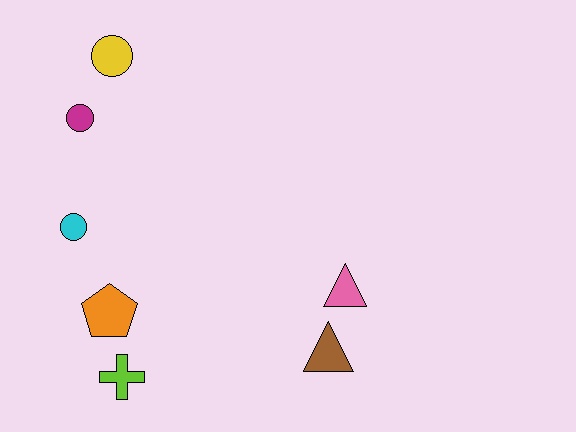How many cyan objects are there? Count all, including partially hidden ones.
There is 1 cyan object.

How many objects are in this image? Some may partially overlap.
There are 7 objects.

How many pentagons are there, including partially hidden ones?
There is 1 pentagon.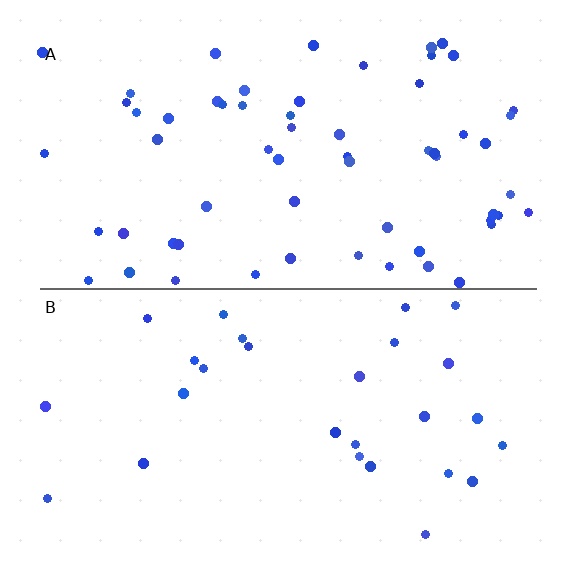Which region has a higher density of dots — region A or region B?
A (the top).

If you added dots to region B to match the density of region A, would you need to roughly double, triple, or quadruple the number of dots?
Approximately double.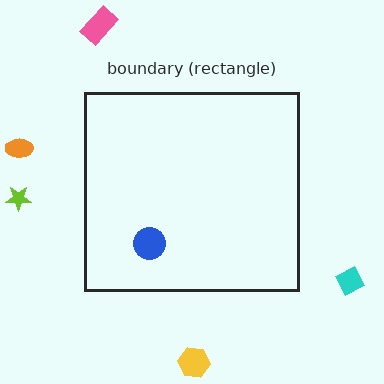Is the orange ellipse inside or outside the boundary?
Outside.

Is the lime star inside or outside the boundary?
Outside.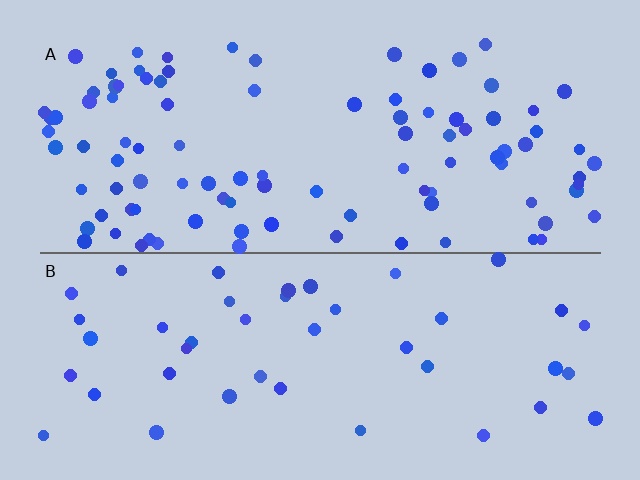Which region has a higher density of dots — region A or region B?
A (the top).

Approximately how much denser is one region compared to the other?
Approximately 2.2× — region A over region B.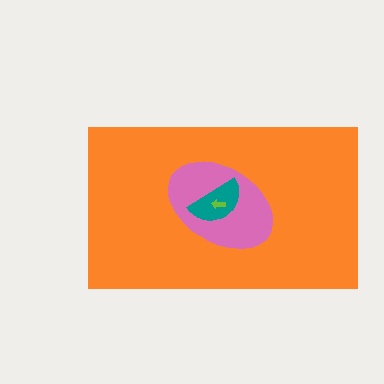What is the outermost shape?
The orange rectangle.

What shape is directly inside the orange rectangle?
The pink ellipse.